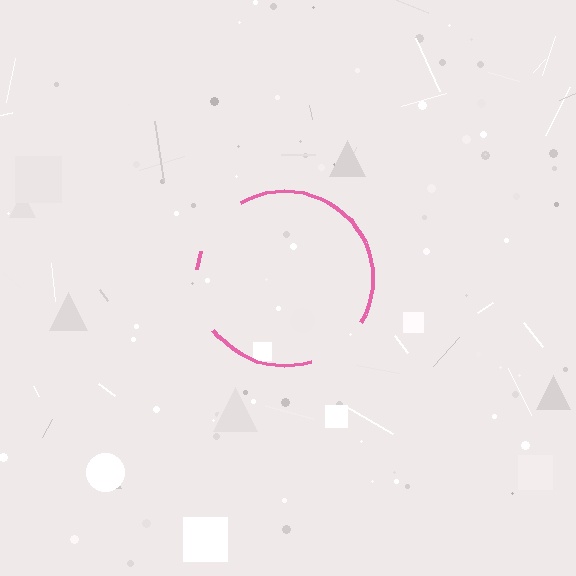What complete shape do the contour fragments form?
The contour fragments form a circle.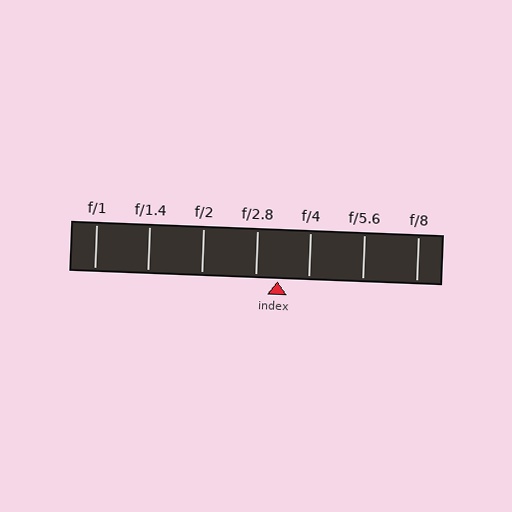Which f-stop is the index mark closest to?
The index mark is closest to f/2.8.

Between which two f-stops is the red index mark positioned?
The index mark is between f/2.8 and f/4.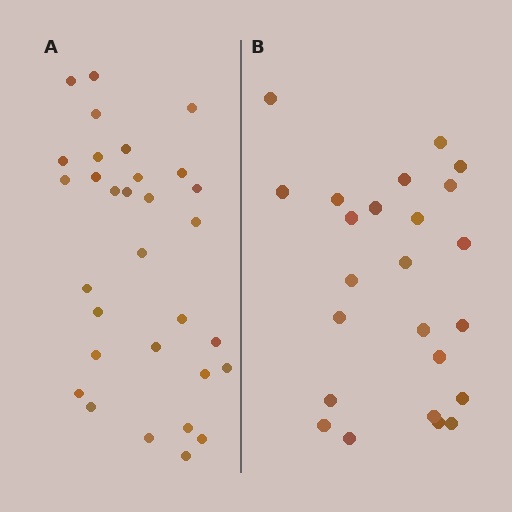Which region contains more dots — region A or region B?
Region A (the left region) has more dots.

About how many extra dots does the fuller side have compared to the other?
Region A has roughly 8 or so more dots than region B.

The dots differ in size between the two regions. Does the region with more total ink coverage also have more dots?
No. Region B has more total ink coverage because its dots are larger, but region A actually contains more individual dots. Total area can be misleading — the number of items is what matters here.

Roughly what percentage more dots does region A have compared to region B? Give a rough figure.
About 30% more.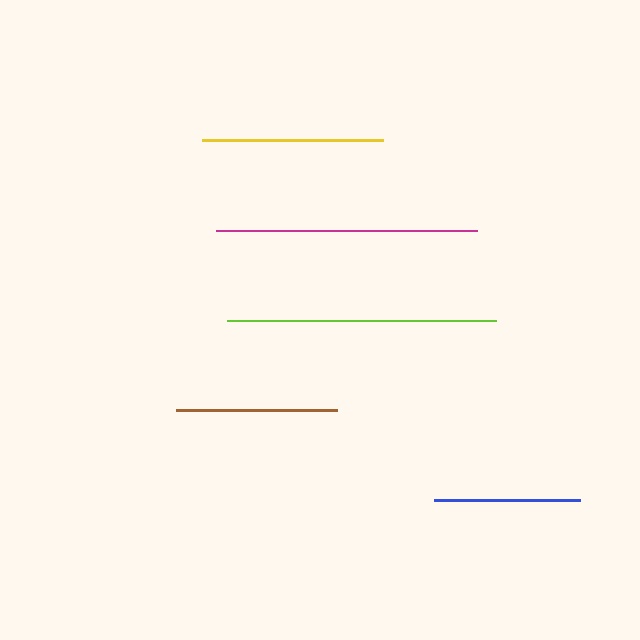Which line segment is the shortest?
The blue line is the shortest at approximately 146 pixels.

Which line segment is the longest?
The lime line is the longest at approximately 268 pixels.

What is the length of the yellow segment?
The yellow segment is approximately 181 pixels long.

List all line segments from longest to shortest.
From longest to shortest: lime, magenta, yellow, brown, blue.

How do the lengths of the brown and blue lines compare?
The brown and blue lines are approximately the same length.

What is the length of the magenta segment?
The magenta segment is approximately 261 pixels long.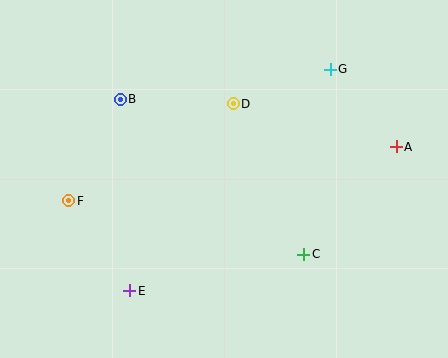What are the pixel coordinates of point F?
Point F is at (69, 201).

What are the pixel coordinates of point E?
Point E is at (130, 291).